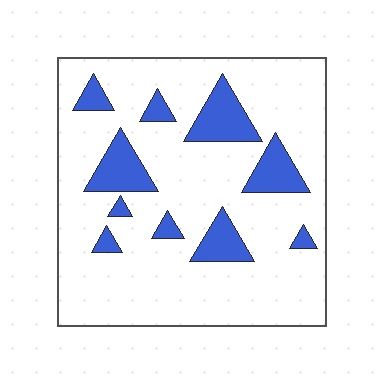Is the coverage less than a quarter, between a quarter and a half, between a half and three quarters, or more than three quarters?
Less than a quarter.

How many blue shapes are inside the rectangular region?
10.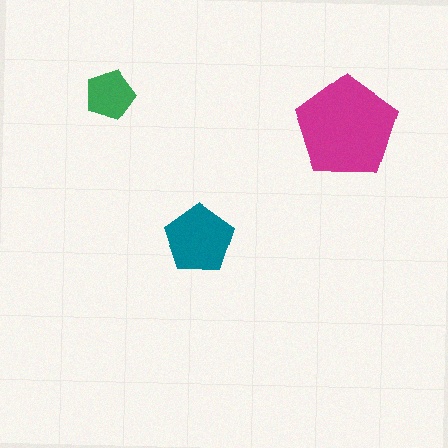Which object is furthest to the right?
The magenta pentagon is rightmost.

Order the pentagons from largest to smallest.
the magenta one, the teal one, the green one.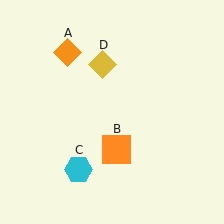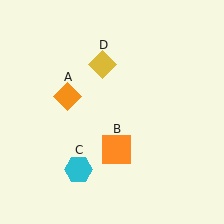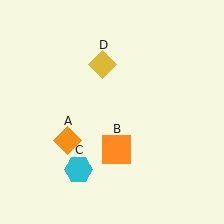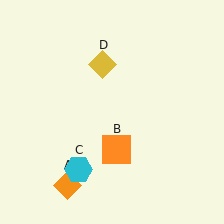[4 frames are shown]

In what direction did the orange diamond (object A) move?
The orange diamond (object A) moved down.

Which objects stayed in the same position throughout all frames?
Orange square (object B) and cyan hexagon (object C) and yellow diamond (object D) remained stationary.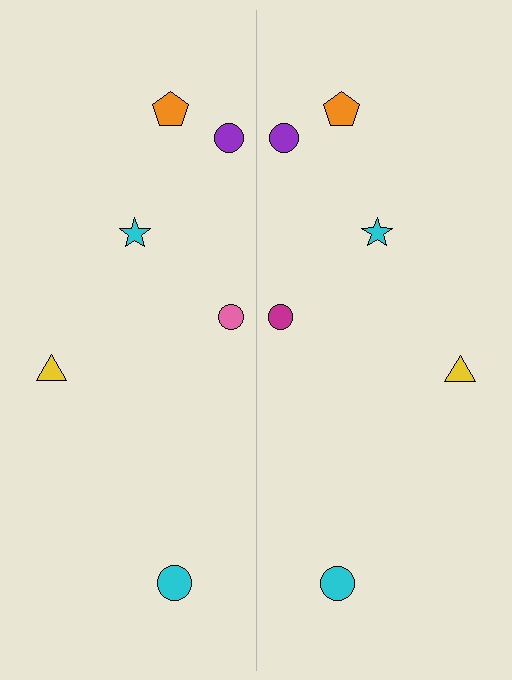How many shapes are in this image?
There are 12 shapes in this image.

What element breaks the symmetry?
The magenta circle on the right side breaks the symmetry — its mirror counterpart is pink.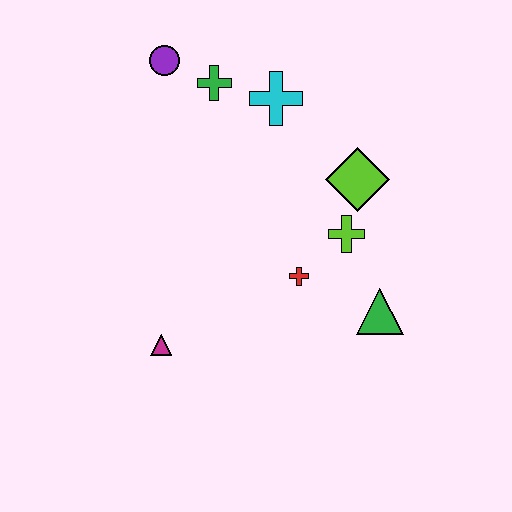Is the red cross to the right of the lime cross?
No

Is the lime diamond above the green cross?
No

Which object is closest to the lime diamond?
The lime cross is closest to the lime diamond.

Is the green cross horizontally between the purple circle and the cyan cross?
Yes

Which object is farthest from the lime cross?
The purple circle is farthest from the lime cross.